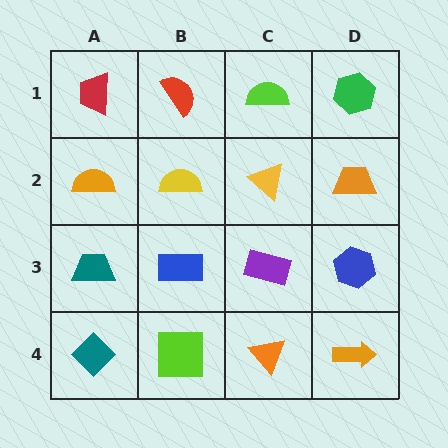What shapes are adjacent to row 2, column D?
A green hexagon (row 1, column D), a blue hexagon (row 3, column D), a yellow triangle (row 2, column C).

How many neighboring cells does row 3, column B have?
4.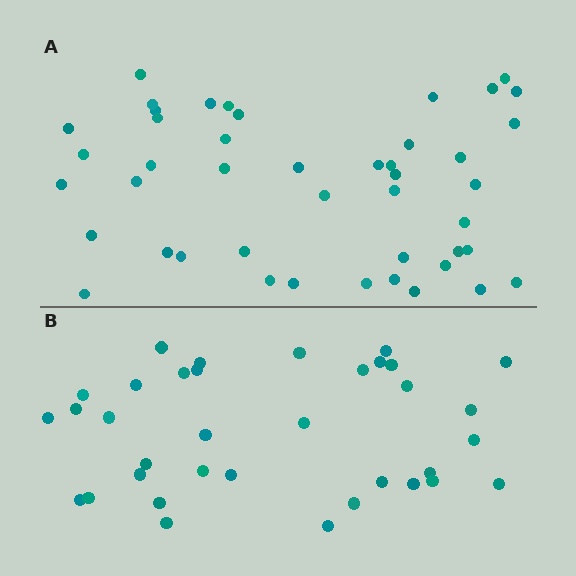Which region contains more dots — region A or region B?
Region A (the top region) has more dots.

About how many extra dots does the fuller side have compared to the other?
Region A has roughly 10 or so more dots than region B.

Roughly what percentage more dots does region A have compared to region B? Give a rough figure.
About 30% more.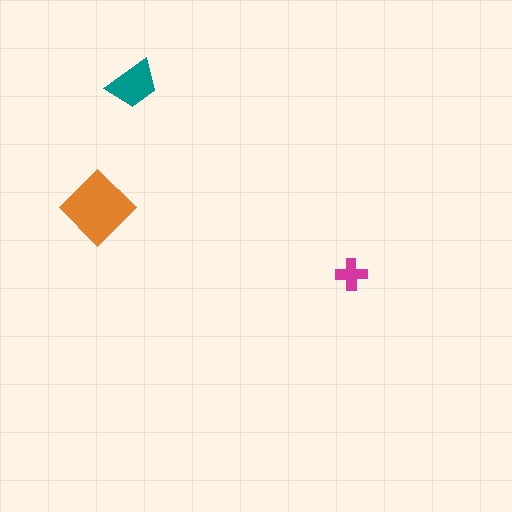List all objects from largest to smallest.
The orange diamond, the teal trapezoid, the magenta cross.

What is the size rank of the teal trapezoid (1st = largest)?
2nd.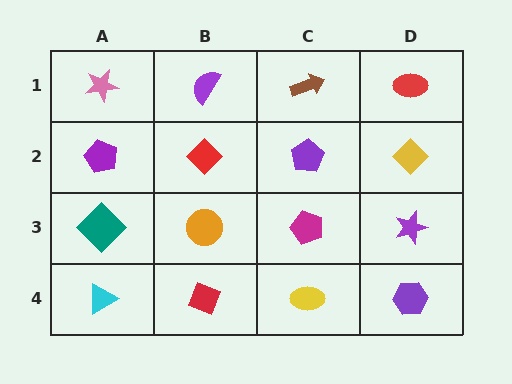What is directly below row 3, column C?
A yellow ellipse.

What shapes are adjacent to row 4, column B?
An orange circle (row 3, column B), a cyan triangle (row 4, column A), a yellow ellipse (row 4, column C).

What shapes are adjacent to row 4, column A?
A teal diamond (row 3, column A), a red diamond (row 4, column B).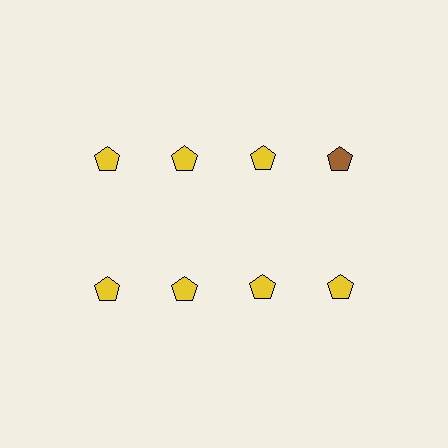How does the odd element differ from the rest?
It has a different color: brown instead of yellow.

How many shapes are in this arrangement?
There are 8 shapes arranged in a grid pattern.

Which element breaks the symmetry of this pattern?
The brown pentagon in the top row, second from right column breaks the symmetry. All other shapes are yellow pentagons.